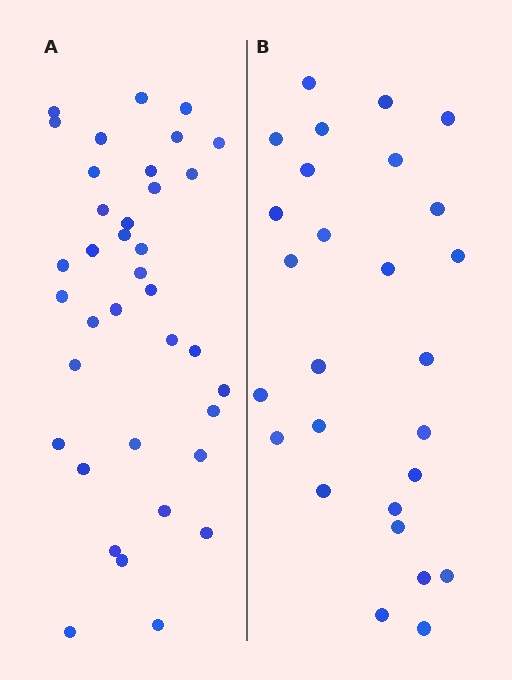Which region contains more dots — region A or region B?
Region A (the left region) has more dots.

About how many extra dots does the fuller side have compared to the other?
Region A has roughly 10 or so more dots than region B.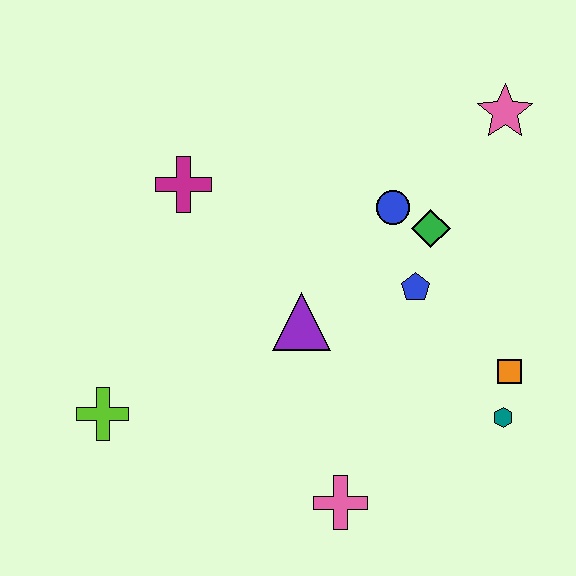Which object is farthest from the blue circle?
The lime cross is farthest from the blue circle.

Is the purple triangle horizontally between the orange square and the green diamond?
No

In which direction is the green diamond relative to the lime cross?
The green diamond is to the right of the lime cross.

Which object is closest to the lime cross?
The purple triangle is closest to the lime cross.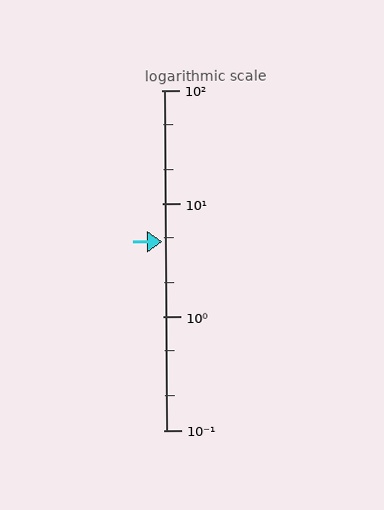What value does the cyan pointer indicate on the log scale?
The pointer indicates approximately 4.6.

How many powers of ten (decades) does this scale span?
The scale spans 3 decades, from 0.1 to 100.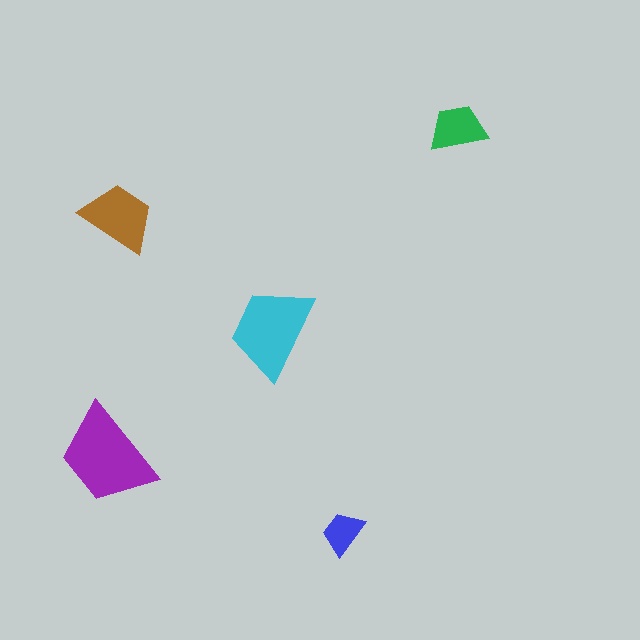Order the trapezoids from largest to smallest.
the purple one, the cyan one, the brown one, the green one, the blue one.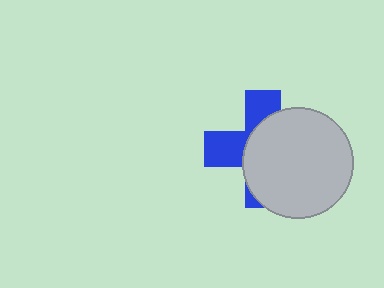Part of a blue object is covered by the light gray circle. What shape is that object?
It is a cross.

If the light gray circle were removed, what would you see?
You would see the complete blue cross.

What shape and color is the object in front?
The object in front is a light gray circle.